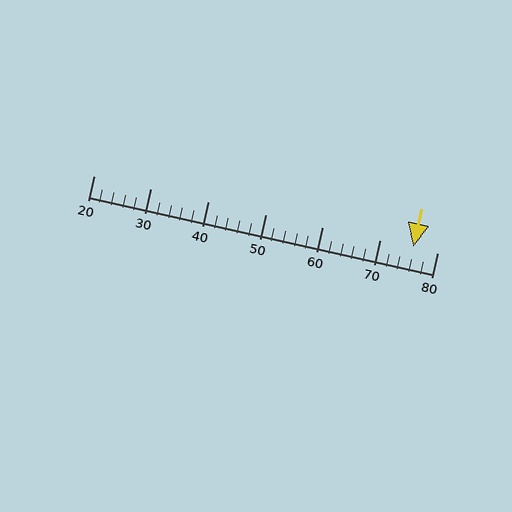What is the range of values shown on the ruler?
The ruler shows values from 20 to 80.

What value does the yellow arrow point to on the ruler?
The yellow arrow points to approximately 76.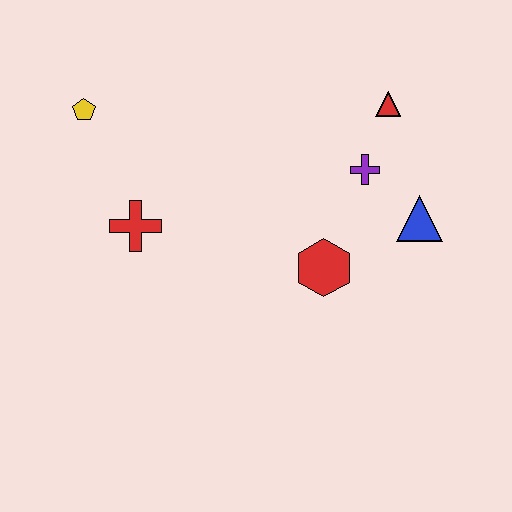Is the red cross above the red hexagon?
Yes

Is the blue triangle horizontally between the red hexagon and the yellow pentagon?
No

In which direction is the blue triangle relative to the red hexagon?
The blue triangle is to the right of the red hexagon.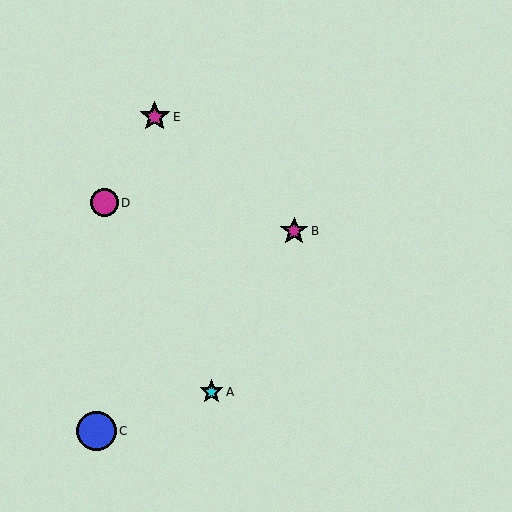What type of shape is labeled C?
Shape C is a blue circle.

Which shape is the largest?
The blue circle (labeled C) is the largest.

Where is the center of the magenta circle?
The center of the magenta circle is at (104, 203).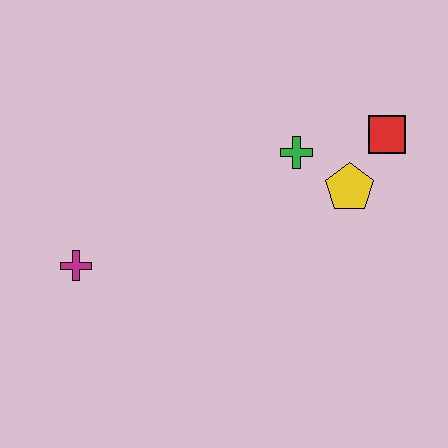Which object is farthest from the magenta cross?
The red square is farthest from the magenta cross.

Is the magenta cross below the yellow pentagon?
Yes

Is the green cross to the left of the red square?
Yes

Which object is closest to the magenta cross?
The green cross is closest to the magenta cross.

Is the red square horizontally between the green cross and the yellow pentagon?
No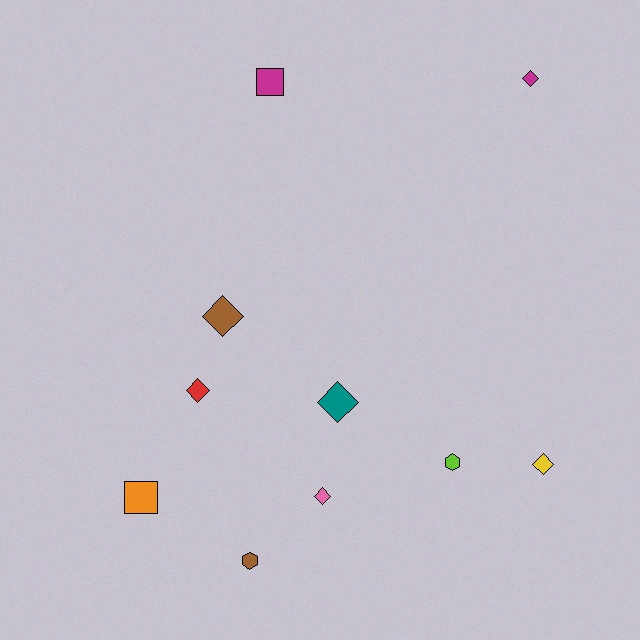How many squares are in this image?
There are 2 squares.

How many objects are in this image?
There are 10 objects.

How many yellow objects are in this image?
There is 1 yellow object.